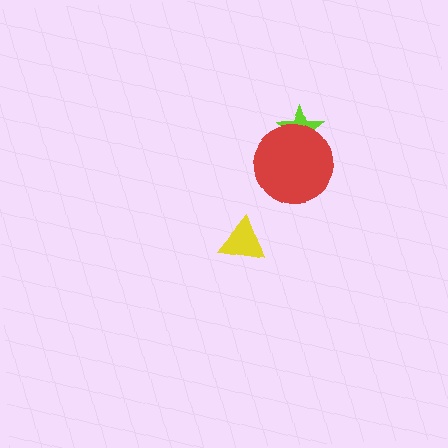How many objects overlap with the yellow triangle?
0 objects overlap with the yellow triangle.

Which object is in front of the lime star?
The red circle is in front of the lime star.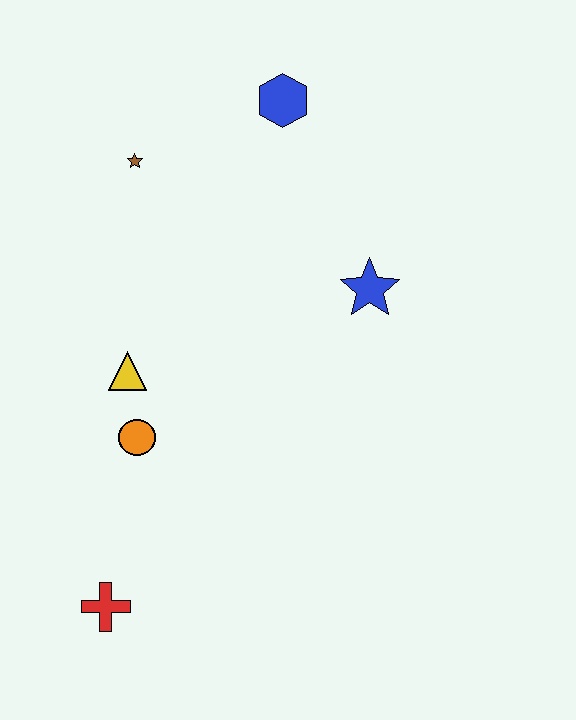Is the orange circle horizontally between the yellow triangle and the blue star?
Yes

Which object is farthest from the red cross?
The blue hexagon is farthest from the red cross.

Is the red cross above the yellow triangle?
No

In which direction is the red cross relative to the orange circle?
The red cross is below the orange circle.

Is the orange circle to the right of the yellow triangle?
Yes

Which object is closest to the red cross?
The orange circle is closest to the red cross.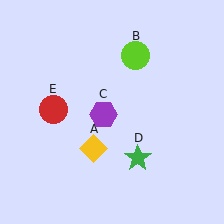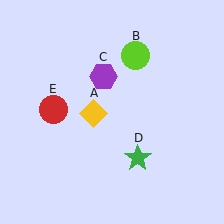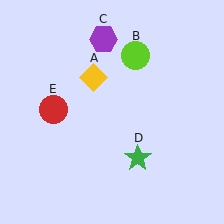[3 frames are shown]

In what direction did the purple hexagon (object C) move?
The purple hexagon (object C) moved up.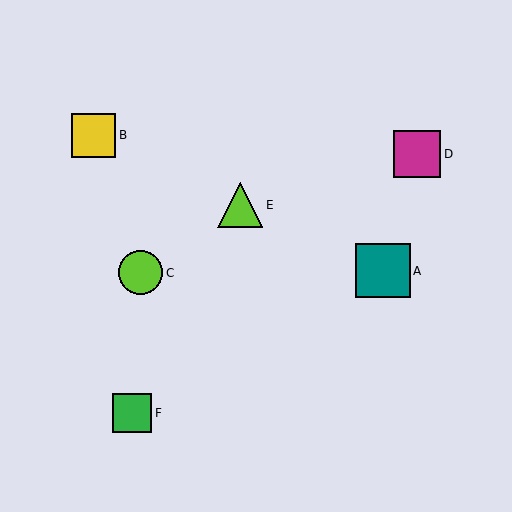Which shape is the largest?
The teal square (labeled A) is the largest.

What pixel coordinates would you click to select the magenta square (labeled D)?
Click at (417, 154) to select the magenta square D.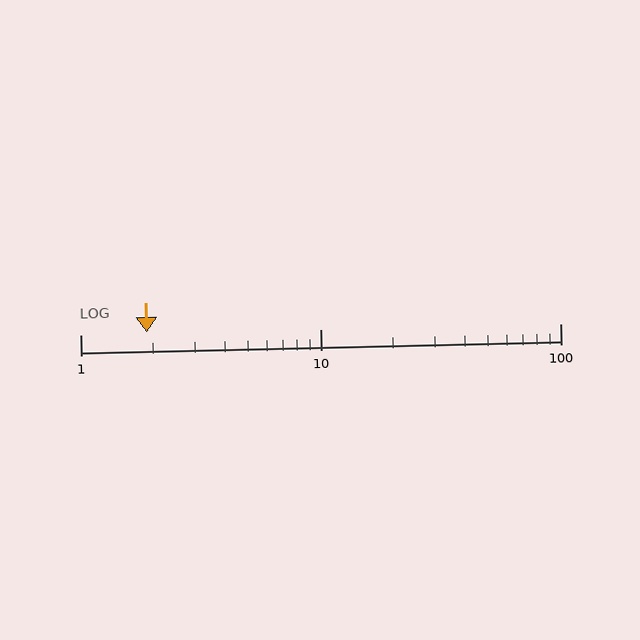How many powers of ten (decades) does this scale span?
The scale spans 2 decades, from 1 to 100.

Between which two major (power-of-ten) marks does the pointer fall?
The pointer is between 1 and 10.